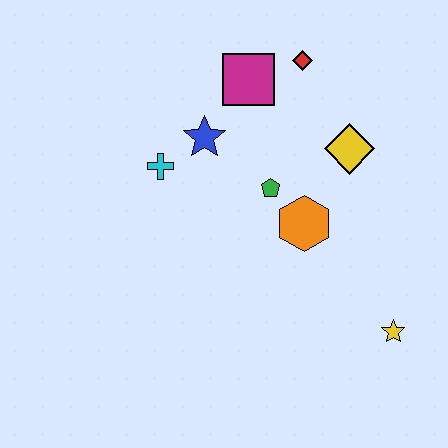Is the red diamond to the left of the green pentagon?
No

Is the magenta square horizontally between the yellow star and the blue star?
Yes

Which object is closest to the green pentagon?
The orange hexagon is closest to the green pentagon.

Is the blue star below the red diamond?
Yes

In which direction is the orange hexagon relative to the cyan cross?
The orange hexagon is to the right of the cyan cross.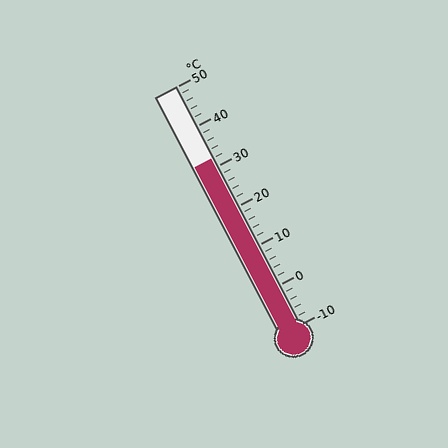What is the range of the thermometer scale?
The thermometer scale ranges from -10°C to 50°C.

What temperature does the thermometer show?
The thermometer shows approximately 32°C.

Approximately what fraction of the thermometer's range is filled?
The thermometer is filled to approximately 70% of its range.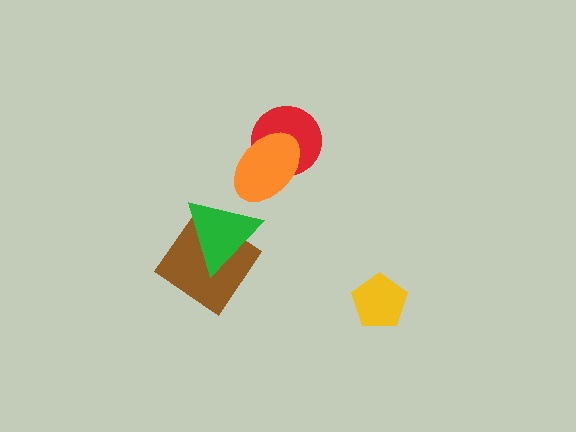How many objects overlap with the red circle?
1 object overlaps with the red circle.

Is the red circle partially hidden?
Yes, it is partially covered by another shape.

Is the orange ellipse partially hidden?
No, no other shape covers it.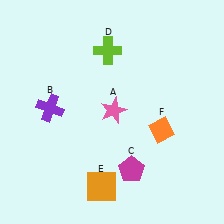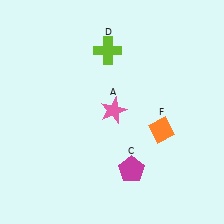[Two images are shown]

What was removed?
The orange square (E), the purple cross (B) were removed in Image 2.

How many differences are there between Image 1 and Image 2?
There are 2 differences between the two images.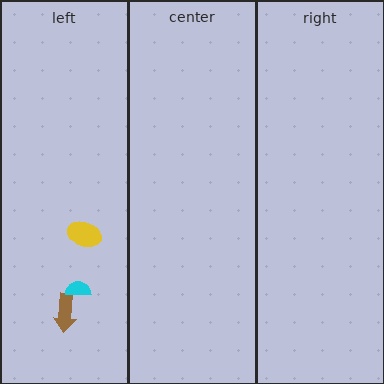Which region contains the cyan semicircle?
The left region.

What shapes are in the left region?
The yellow ellipse, the brown arrow, the cyan semicircle.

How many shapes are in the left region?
3.